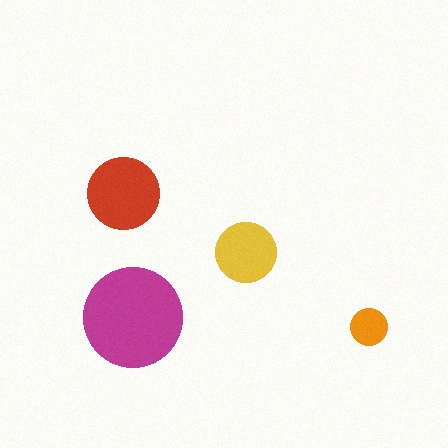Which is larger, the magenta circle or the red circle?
The magenta one.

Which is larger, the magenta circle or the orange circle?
The magenta one.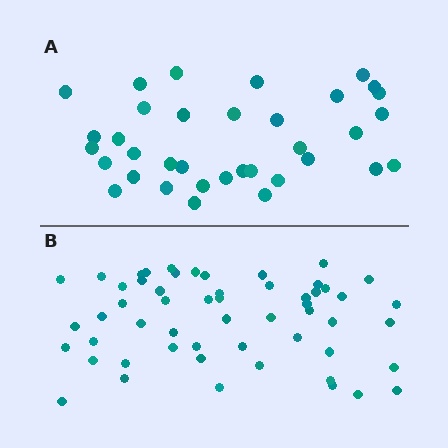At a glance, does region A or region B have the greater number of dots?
Region B (the bottom region) has more dots.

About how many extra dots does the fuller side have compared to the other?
Region B has approximately 20 more dots than region A.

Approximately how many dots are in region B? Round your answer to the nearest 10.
About 60 dots. (The exact count is 55, which rounds to 60.)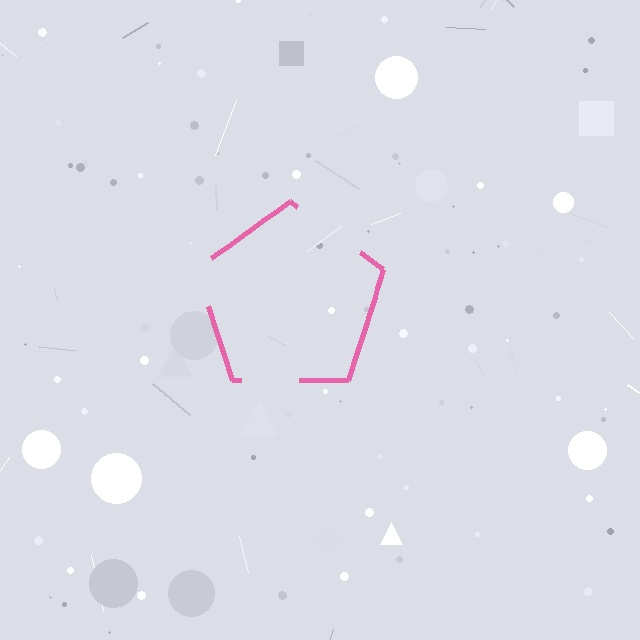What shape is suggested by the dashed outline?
The dashed outline suggests a pentagon.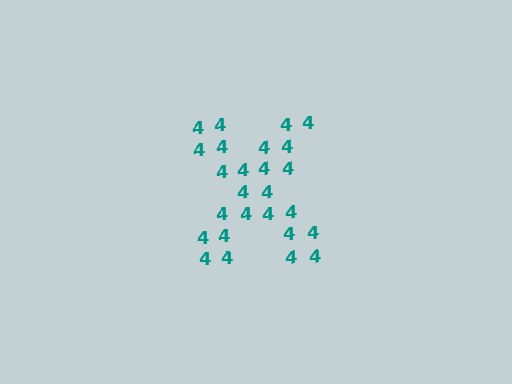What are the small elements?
The small elements are digit 4's.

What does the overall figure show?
The overall figure shows the letter X.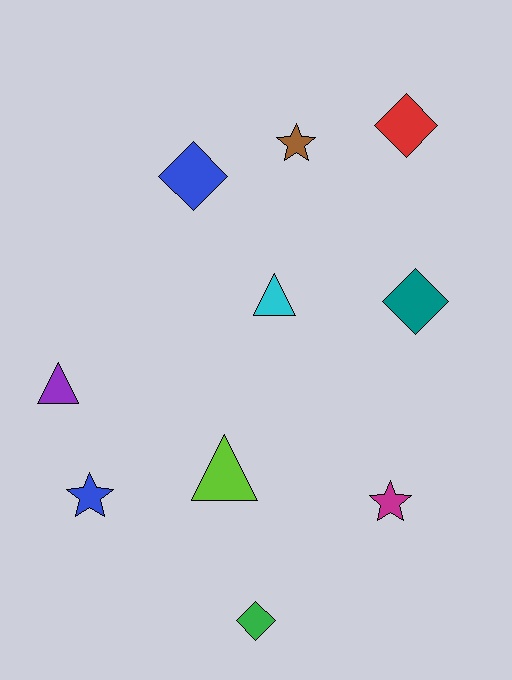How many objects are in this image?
There are 10 objects.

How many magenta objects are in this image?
There is 1 magenta object.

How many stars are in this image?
There are 3 stars.